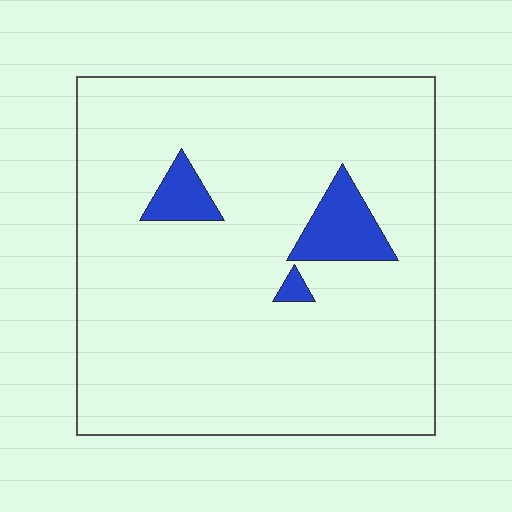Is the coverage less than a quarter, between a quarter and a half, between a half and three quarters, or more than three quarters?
Less than a quarter.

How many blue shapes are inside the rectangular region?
3.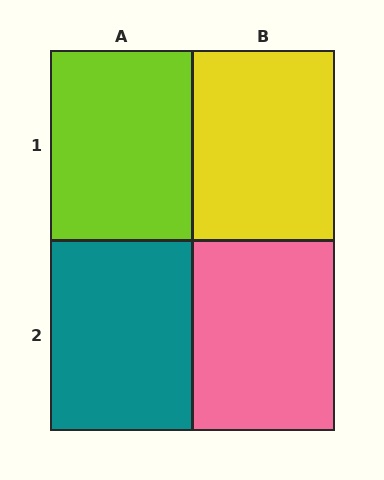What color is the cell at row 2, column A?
Teal.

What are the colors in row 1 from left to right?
Lime, yellow.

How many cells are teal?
1 cell is teal.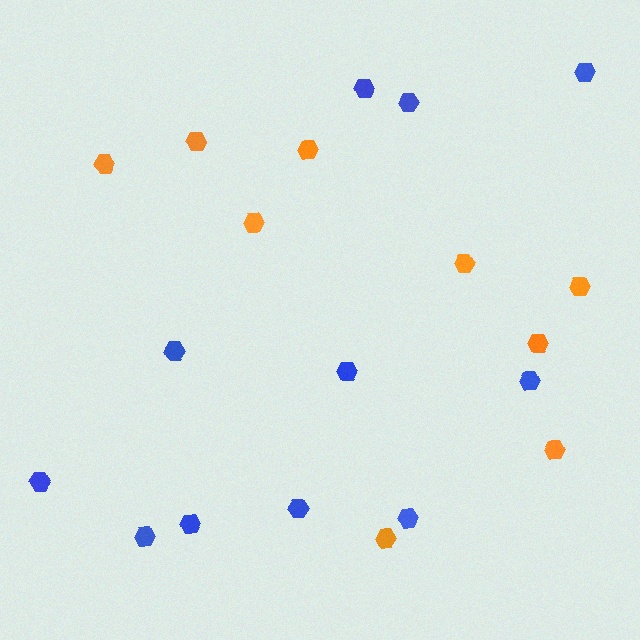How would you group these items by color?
There are 2 groups: one group of blue hexagons (11) and one group of orange hexagons (9).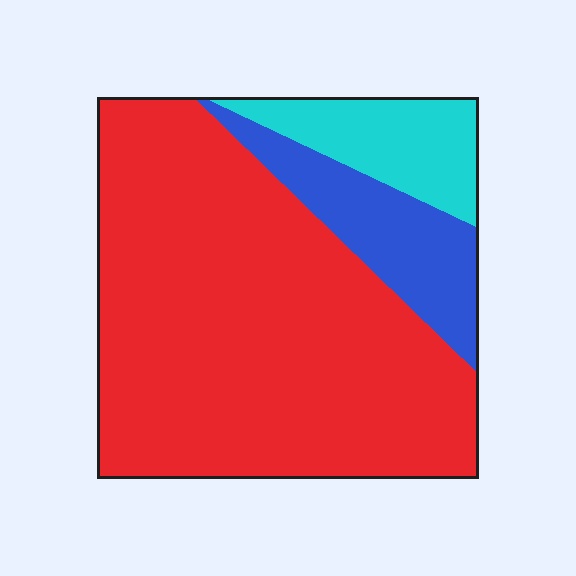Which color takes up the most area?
Red, at roughly 75%.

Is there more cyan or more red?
Red.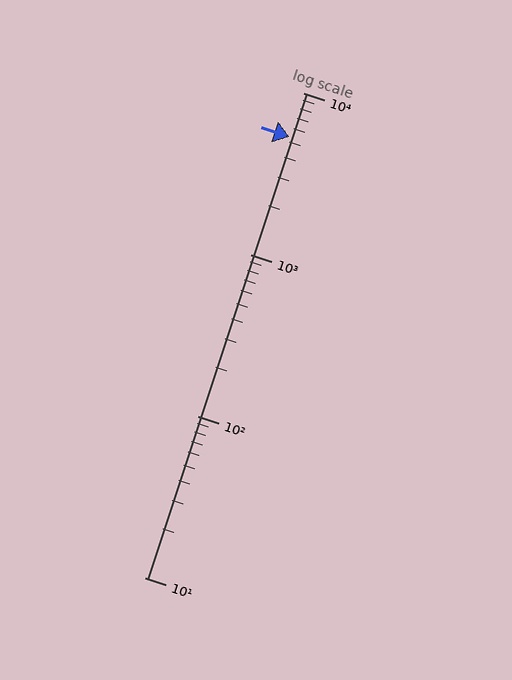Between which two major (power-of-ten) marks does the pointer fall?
The pointer is between 1000 and 10000.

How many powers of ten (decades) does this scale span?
The scale spans 3 decades, from 10 to 10000.